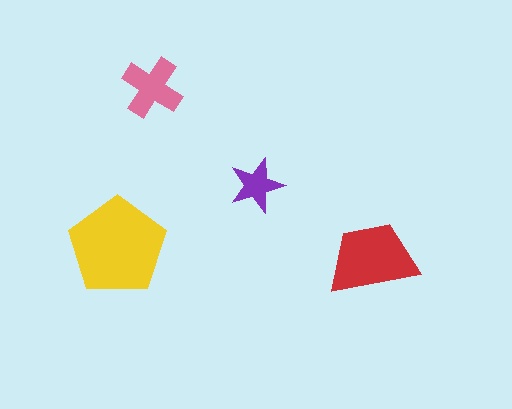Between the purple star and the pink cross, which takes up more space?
The pink cross.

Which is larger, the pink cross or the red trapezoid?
The red trapezoid.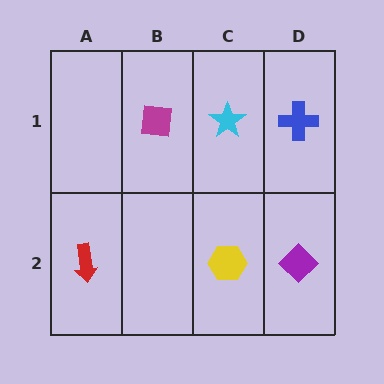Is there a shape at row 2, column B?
No, that cell is empty.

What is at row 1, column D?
A blue cross.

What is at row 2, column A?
A red arrow.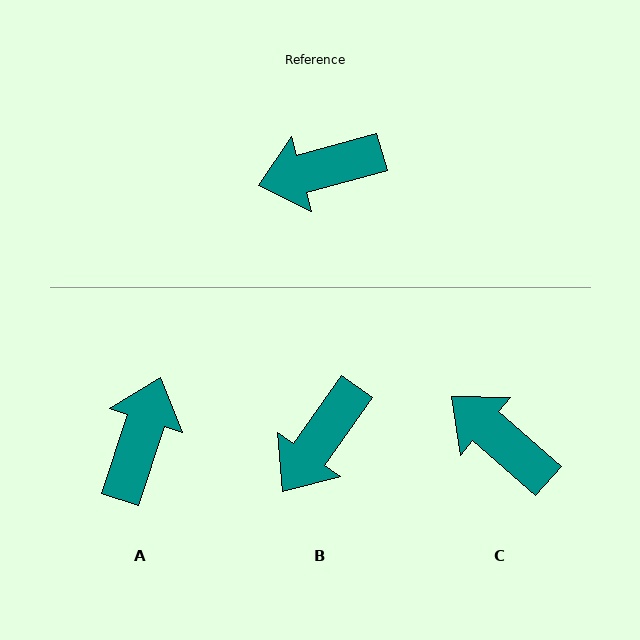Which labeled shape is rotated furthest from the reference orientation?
A, about 124 degrees away.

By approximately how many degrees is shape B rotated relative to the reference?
Approximately 39 degrees counter-clockwise.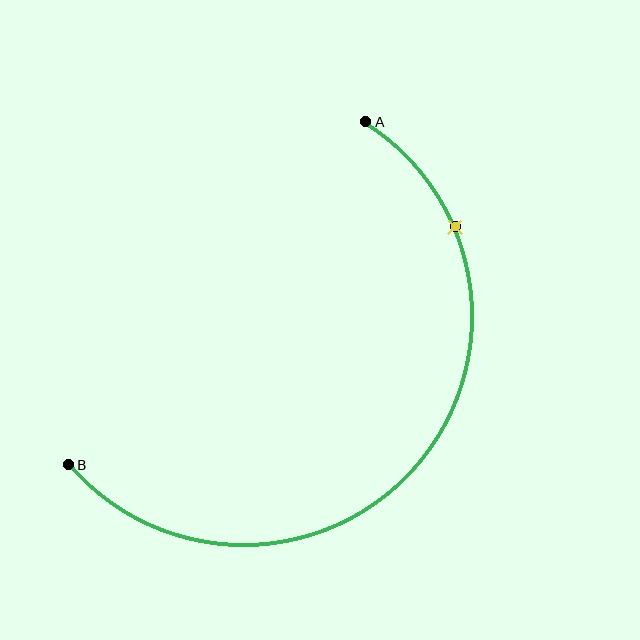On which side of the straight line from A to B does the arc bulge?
The arc bulges below and to the right of the straight line connecting A and B.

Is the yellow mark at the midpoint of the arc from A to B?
No. The yellow mark lies on the arc but is closer to endpoint A. The arc midpoint would be at the point on the curve equidistant along the arc from both A and B.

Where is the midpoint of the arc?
The arc midpoint is the point on the curve farthest from the straight line joining A and B. It sits below and to the right of that line.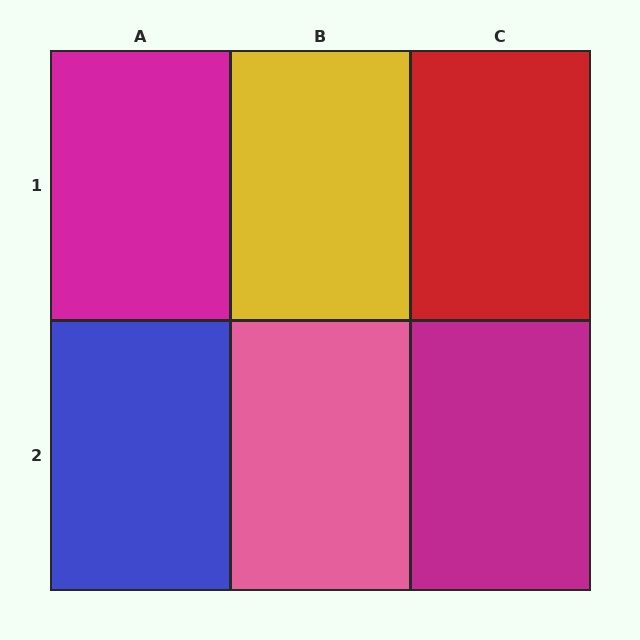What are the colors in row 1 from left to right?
Magenta, yellow, red.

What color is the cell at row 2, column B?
Pink.